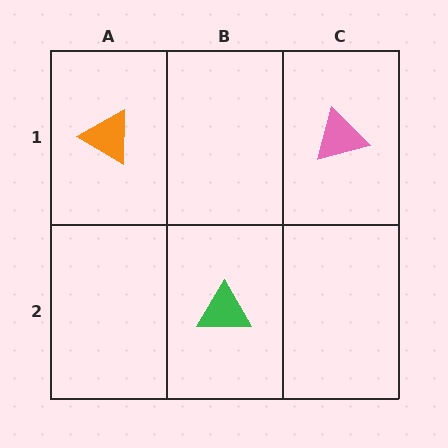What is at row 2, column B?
A green triangle.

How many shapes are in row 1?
2 shapes.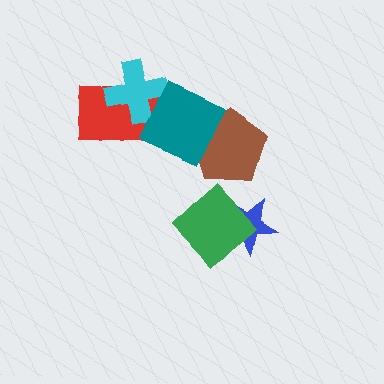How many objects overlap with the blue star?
1 object overlaps with the blue star.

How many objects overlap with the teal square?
3 objects overlap with the teal square.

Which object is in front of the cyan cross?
The teal square is in front of the cyan cross.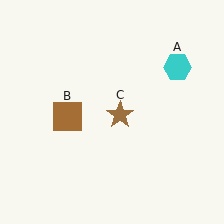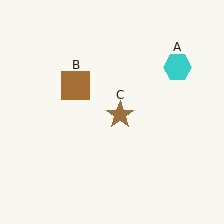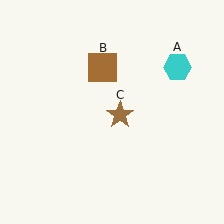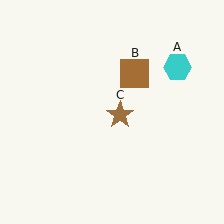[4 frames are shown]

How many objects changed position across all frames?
1 object changed position: brown square (object B).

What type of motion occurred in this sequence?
The brown square (object B) rotated clockwise around the center of the scene.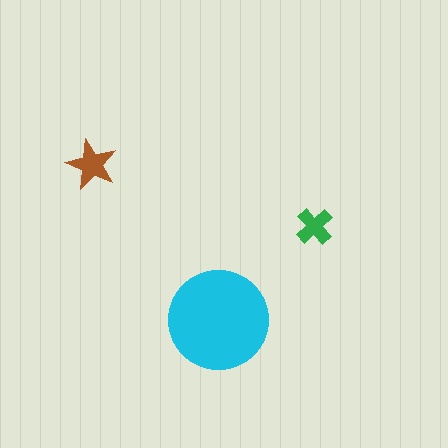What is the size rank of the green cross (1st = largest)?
3rd.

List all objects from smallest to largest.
The green cross, the brown star, the cyan circle.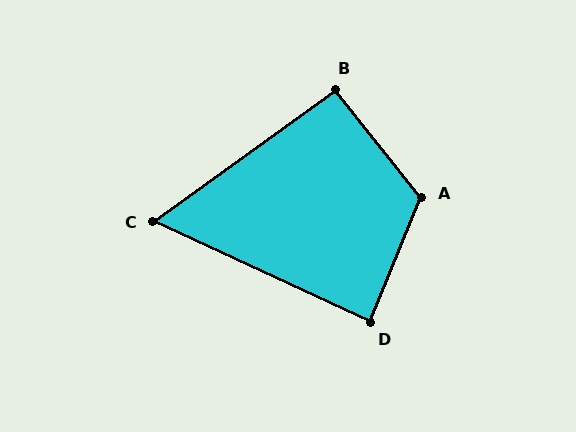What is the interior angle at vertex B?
Approximately 93 degrees (approximately right).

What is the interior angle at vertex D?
Approximately 87 degrees (approximately right).